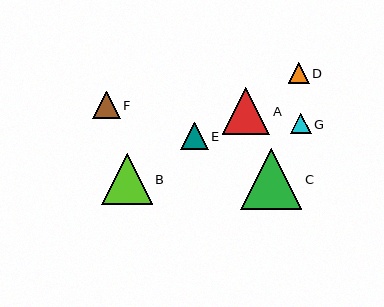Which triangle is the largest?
Triangle C is the largest with a size of approximately 61 pixels.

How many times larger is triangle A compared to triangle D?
Triangle A is approximately 2.2 times the size of triangle D.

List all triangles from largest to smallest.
From largest to smallest: C, B, A, E, F, D, G.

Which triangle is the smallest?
Triangle G is the smallest with a size of approximately 20 pixels.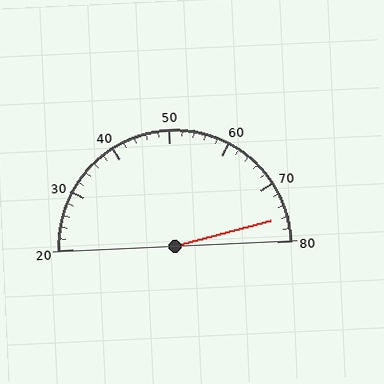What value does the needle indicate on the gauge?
The needle indicates approximately 76.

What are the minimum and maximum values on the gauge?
The gauge ranges from 20 to 80.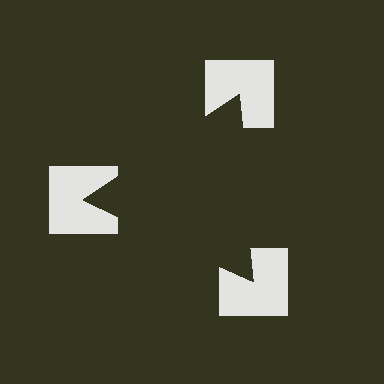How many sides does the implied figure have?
3 sides.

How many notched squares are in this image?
There are 3 — one at each vertex of the illusory triangle.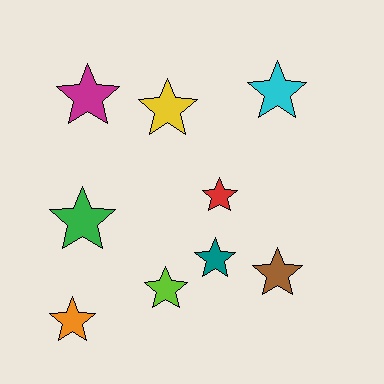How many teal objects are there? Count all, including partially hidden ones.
There is 1 teal object.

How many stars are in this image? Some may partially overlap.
There are 9 stars.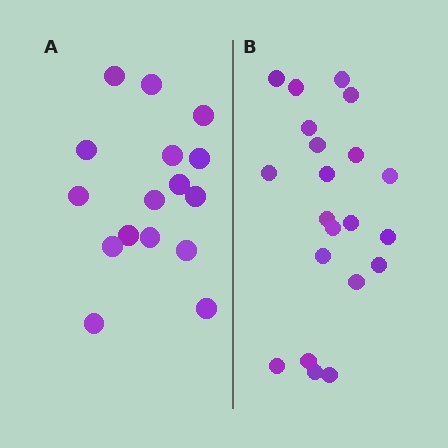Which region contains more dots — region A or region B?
Region B (the right region) has more dots.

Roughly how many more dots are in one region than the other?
Region B has about 5 more dots than region A.